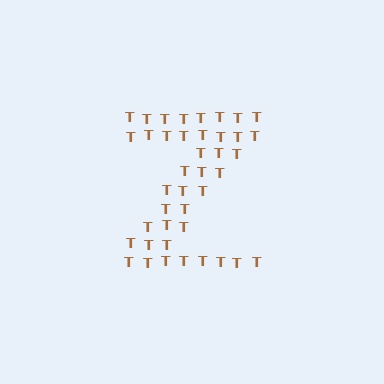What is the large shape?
The large shape is the letter Z.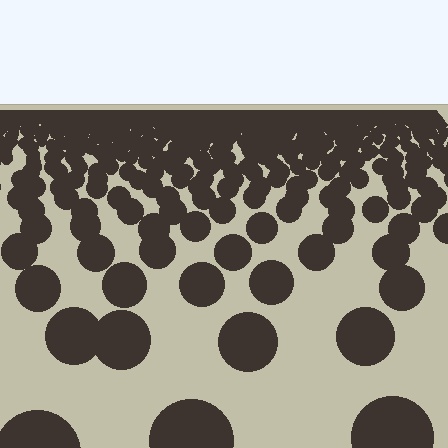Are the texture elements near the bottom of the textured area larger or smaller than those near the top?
Larger. Near the bottom, elements are closer to the viewer and appear at a bigger on-screen size.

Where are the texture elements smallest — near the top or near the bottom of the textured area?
Near the top.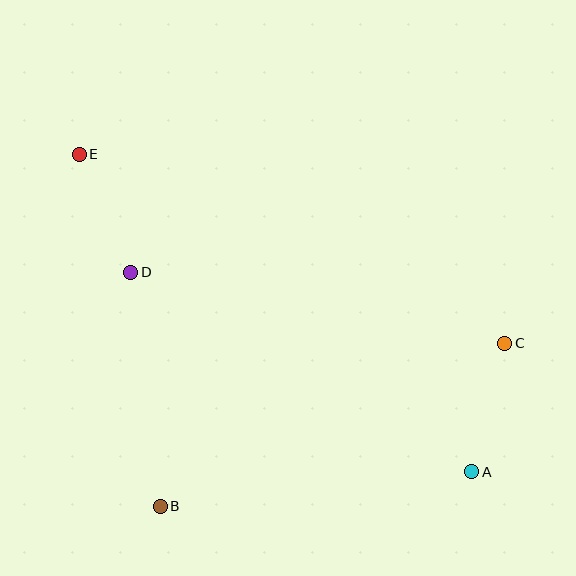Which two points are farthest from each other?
Points A and E are farthest from each other.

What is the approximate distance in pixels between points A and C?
The distance between A and C is approximately 133 pixels.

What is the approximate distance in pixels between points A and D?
The distance between A and D is approximately 395 pixels.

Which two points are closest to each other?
Points D and E are closest to each other.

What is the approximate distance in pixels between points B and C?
The distance between B and C is approximately 381 pixels.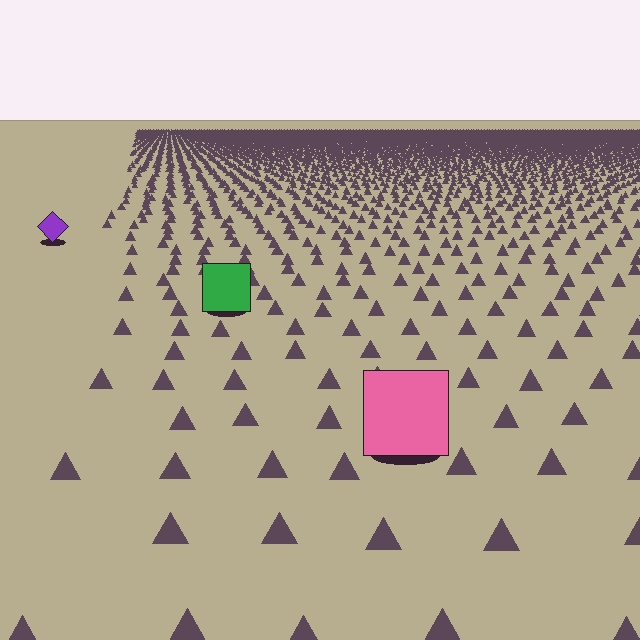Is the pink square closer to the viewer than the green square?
Yes. The pink square is closer — you can tell from the texture gradient: the ground texture is coarser near it.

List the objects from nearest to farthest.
From nearest to farthest: the pink square, the green square, the purple diamond.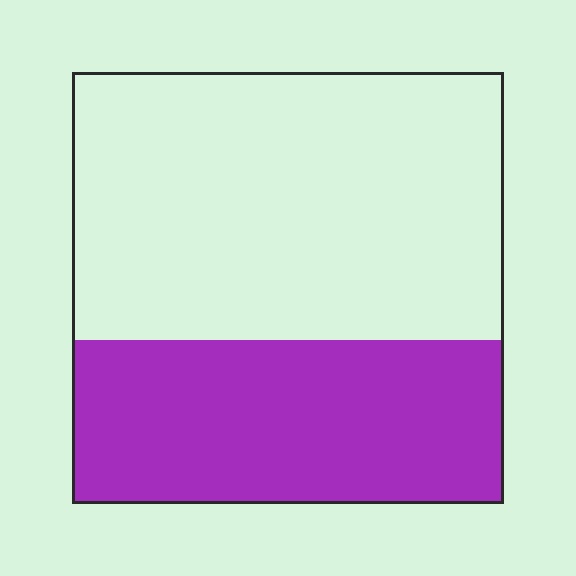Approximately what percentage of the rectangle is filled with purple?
Approximately 40%.